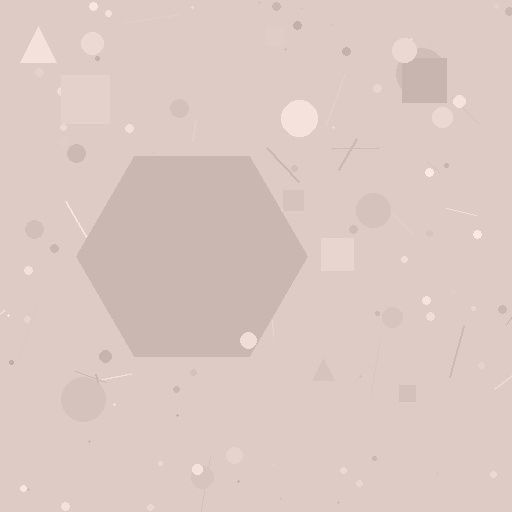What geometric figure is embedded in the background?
A hexagon is embedded in the background.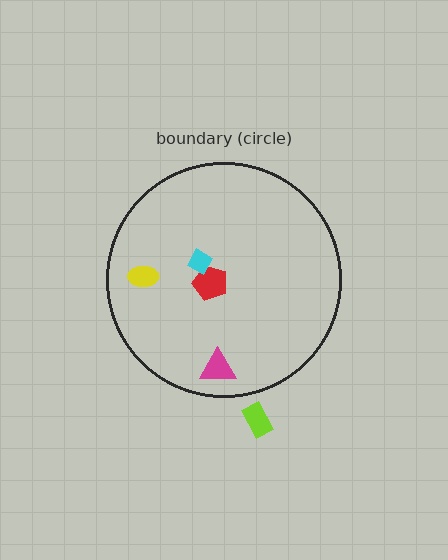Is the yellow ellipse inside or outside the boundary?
Inside.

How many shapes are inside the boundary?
4 inside, 1 outside.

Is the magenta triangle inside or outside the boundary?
Inside.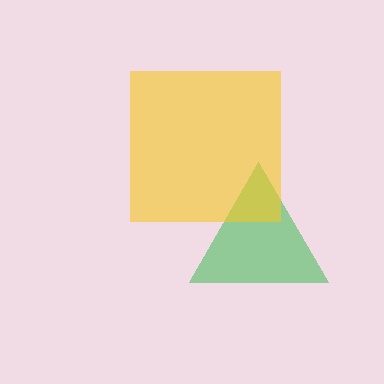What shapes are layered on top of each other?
The layered shapes are: a green triangle, a yellow square.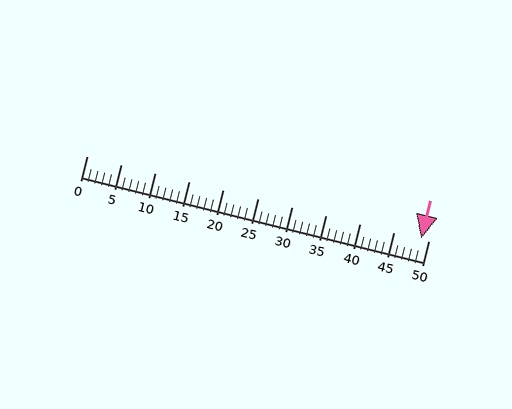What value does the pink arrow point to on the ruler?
The pink arrow points to approximately 49.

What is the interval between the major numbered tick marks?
The major tick marks are spaced 5 units apart.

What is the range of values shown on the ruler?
The ruler shows values from 0 to 50.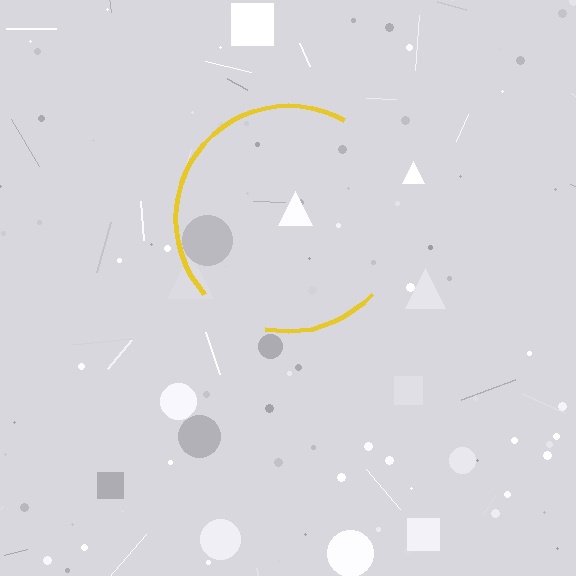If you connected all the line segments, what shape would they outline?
They would outline a circle.